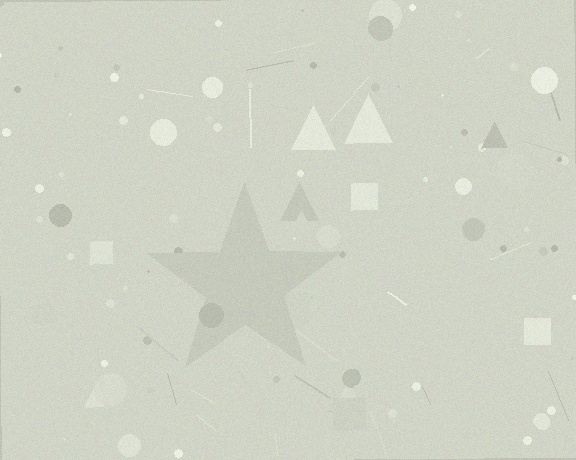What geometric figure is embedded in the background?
A star is embedded in the background.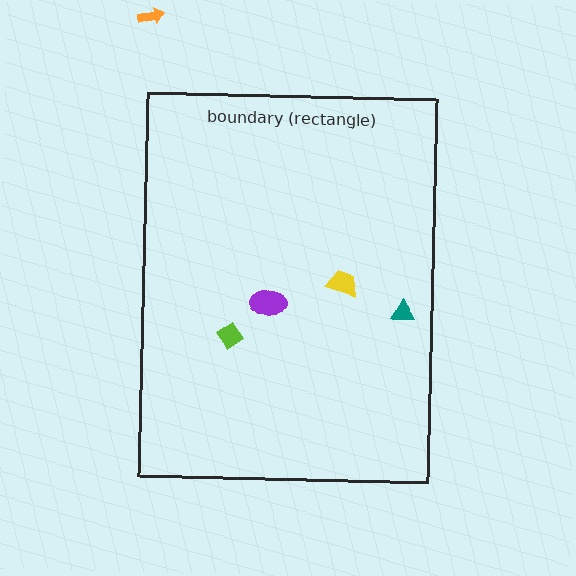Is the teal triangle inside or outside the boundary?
Inside.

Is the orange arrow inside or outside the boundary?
Outside.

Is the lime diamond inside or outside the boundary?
Inside.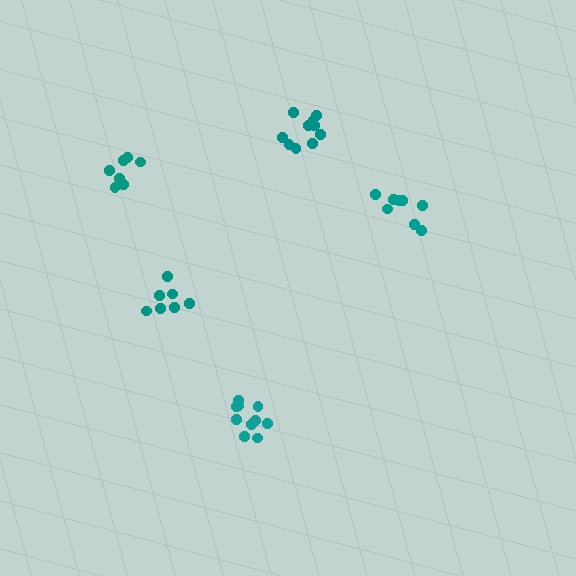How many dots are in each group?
Group 1: 7 dots, Group 2: 8 dots, Group 3: 10 dots, Group 4: 7 dots, Group 5: 10 dots (42 total).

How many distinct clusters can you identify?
There are 5 distinct clusters.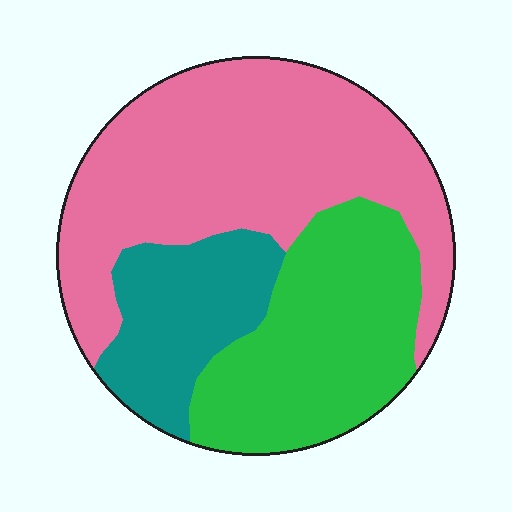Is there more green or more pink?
Pink.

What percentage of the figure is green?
Green covers around 30% of the figure.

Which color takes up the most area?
Pink, at roughly 50%.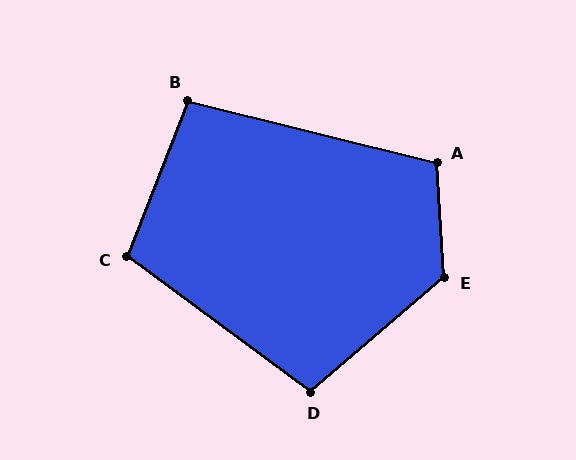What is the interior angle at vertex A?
Approximately 108 degrees (obtuse).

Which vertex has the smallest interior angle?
B, at approximately 97 degrees.